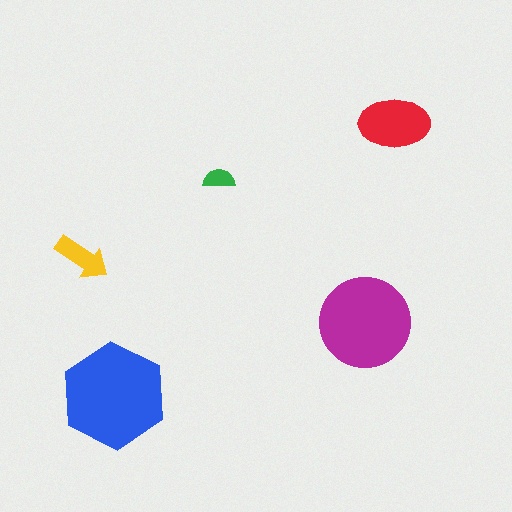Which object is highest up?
The red ellipse is topmost.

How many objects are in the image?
There are 5 objects in the image.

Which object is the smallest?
The green semicircle.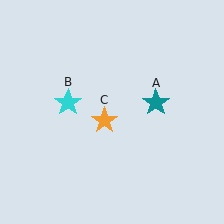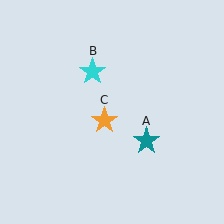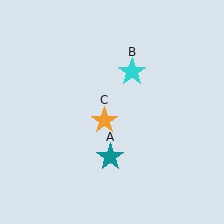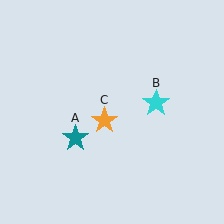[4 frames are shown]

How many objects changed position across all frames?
2 objects changed position: teal star (object A), cyan star (object B).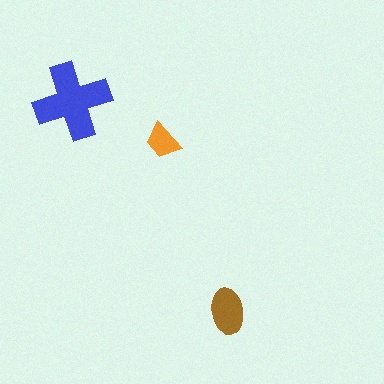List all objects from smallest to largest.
The orange trapezoid, the brown ellipse, the blue cross.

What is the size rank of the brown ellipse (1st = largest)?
2nd.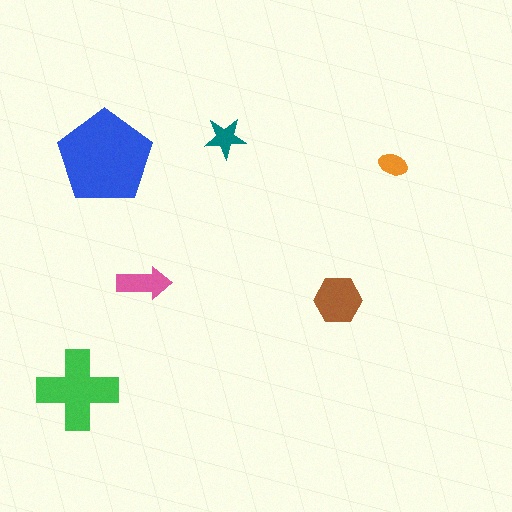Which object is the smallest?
The orange ellipse.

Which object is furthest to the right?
The orange ellipse is rightmost.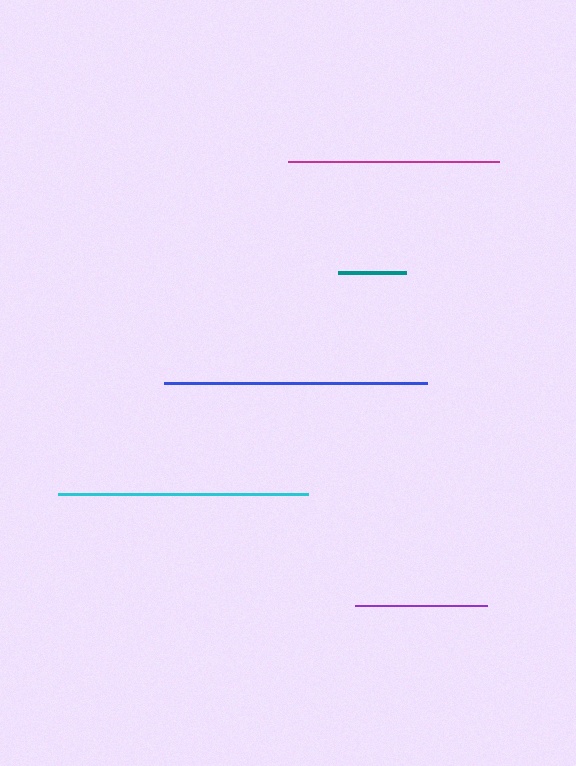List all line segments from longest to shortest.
From longest to shortest: blue, cyan, magenta, purple, teal.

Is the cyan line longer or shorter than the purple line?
The cyan line is longer than the purple line.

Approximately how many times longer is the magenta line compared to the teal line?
The magenta line is approximately 3.1 times the length of the teal line.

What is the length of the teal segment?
The teal segment is approximately 68 pixels long.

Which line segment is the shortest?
The teal line is the shortest at approximately 68 pixels.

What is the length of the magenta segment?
The magenta segment is approximately 211 pixels long.